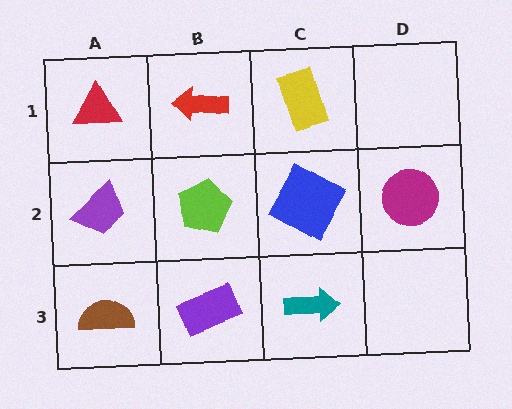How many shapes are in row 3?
3 shapes.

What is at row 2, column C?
A blue square.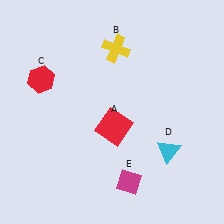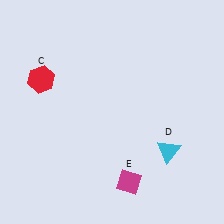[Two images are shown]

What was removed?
The red square (A), the yellow cross (B) were removed in Image 2.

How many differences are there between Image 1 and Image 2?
There are 2 differences between the two images.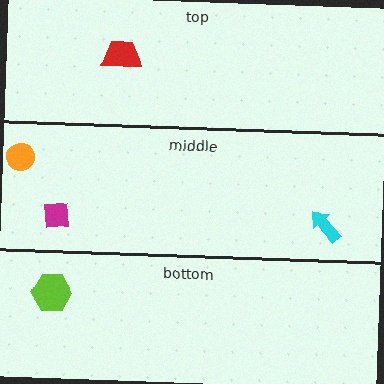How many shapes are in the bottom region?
1.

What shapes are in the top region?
The red trapezoid.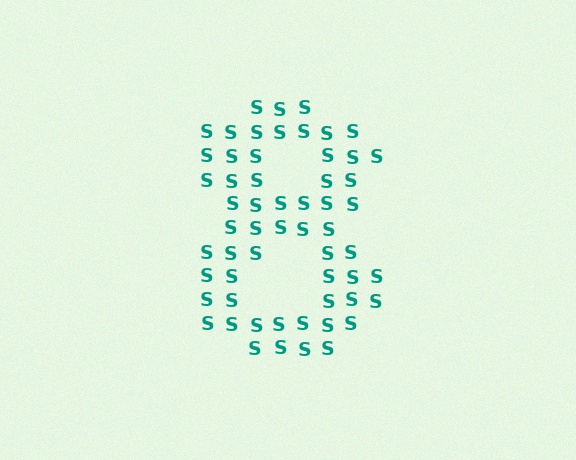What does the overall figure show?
The overall figure shows the digit 8.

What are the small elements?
The small elements are letter S's.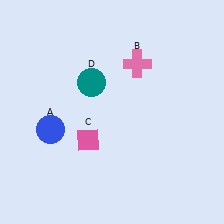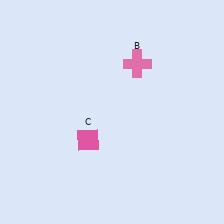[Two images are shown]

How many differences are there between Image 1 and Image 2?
There are 2 differences between the two images.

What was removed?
The blue circle (A), the teal circle (D) were removed in Image 2.